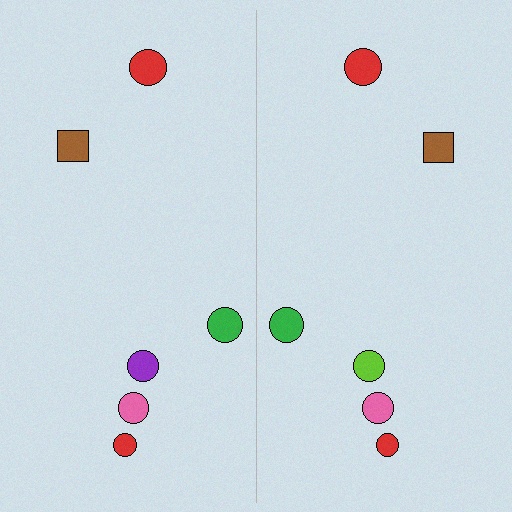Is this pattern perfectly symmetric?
No, the pattern is not perfectly symmetric. The lime circle on the right side breaks the symmetry — its mirror counterpart is purple.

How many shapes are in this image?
There are 12 shapes in this image.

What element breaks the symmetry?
The lime circle on the right side breaks the symmetry — its mirror counterpart is purple.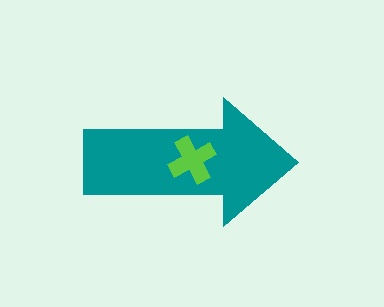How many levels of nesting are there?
2.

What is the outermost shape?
The teal arrow.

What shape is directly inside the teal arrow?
The lime cross.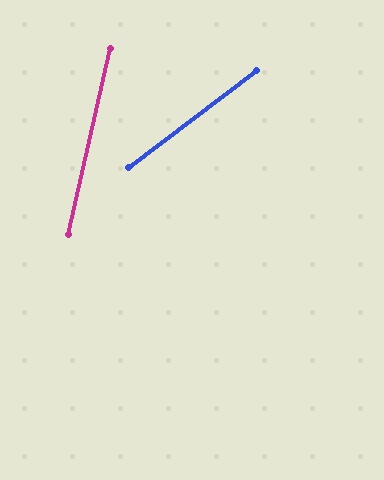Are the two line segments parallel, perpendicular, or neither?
Neither parallel nor perpendicular — they differ by about 40°.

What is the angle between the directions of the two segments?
Approximately 40 degrees.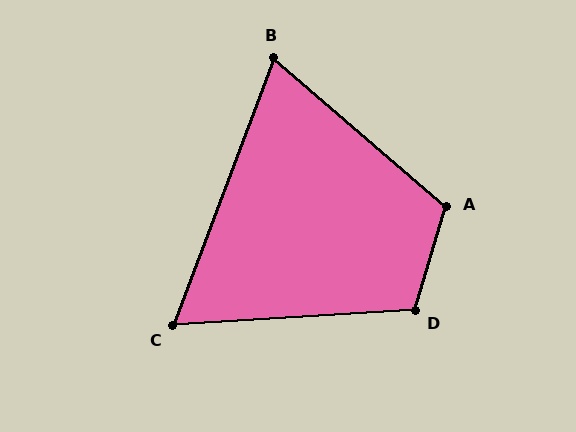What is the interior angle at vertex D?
Approximately 110 degrees (obtuse).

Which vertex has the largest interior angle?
A, at approximately 114 degrees.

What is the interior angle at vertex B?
Approximately 70 degrees (acute).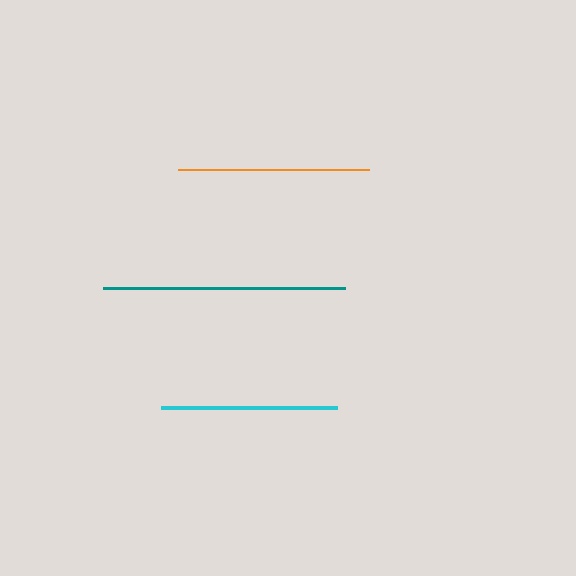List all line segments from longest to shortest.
From longest to shortest: teal, orange, cyan.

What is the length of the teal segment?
The teal segment is approximately 242 pixels long.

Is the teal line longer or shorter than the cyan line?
The teal line is longer than the cyan line.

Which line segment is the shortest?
The cyan line is the shortest at approximately 175 pixels.